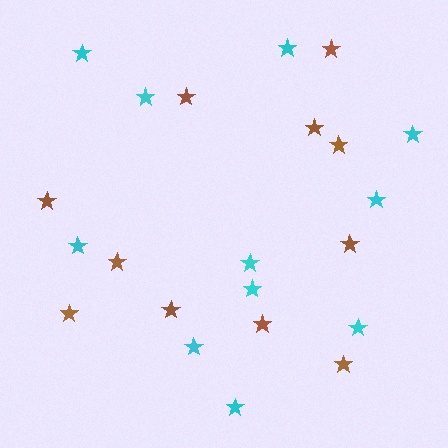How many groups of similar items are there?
There are 2 groups: one group of brown stars (11) and one group of cyan stars (11).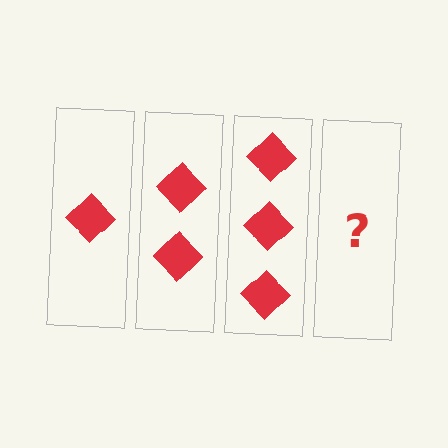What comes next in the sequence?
The next element should be 4 diamonds.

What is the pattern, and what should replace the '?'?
The pattern is that each step adds one more diamond. The '?' should be 4 diamonds.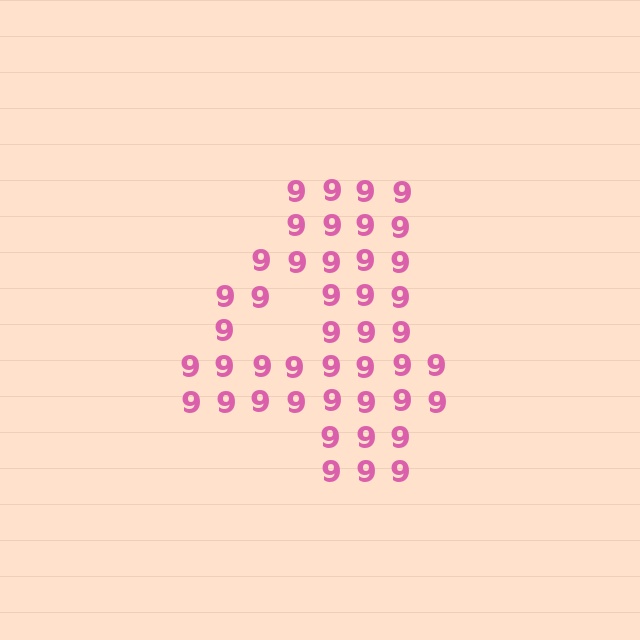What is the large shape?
The large shape is the digit 4.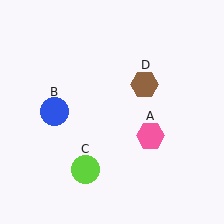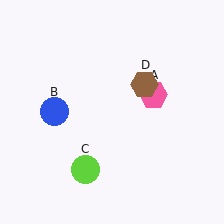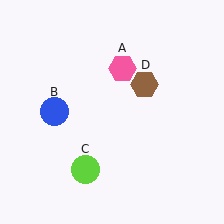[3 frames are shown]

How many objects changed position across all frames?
1 object changed position: pink hexagon (object A).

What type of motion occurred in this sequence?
The pink hexagon (object A) rotated counterclockwise around the center of the scene.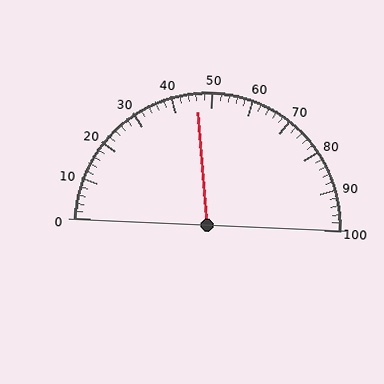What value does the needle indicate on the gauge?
The needle indicates approximately 46.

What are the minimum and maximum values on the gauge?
The gauge ranges from 0 to 100.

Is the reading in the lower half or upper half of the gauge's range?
The reading is in the lower half of the range (0 to 100).